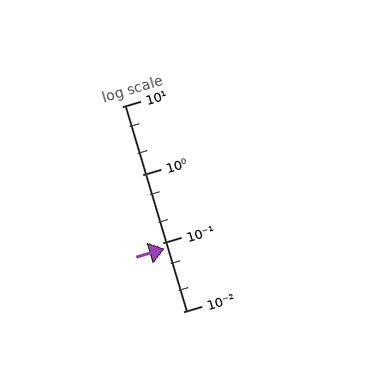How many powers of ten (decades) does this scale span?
The scale spans 3 decades, from 0.01 to 10.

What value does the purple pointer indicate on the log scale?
The pointer indicates approximately 0.083.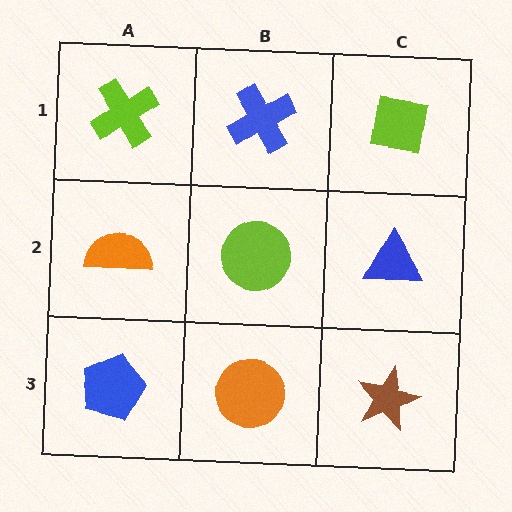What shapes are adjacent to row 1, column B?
A lime circle (row 2, column B), a lime cross (row 1, column A), a lime square (row 1, column C).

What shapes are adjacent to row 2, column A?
A lime cross (row 1, column A), a blue pentagon (row 3, column A), a lime circle (row 2, column B).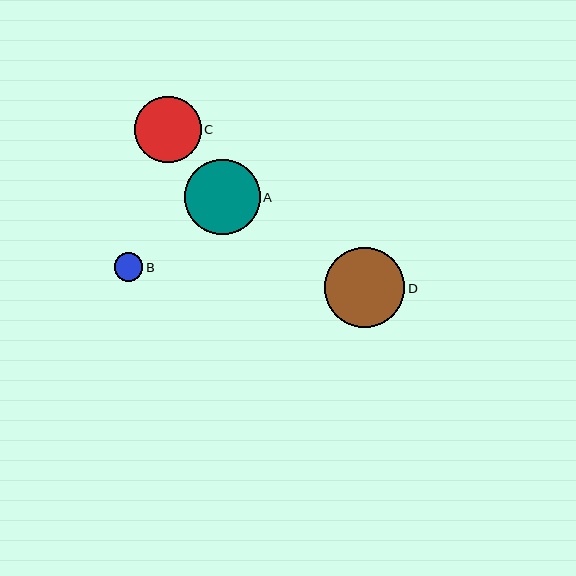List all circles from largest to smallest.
From largest to smallest: D, A, C, B.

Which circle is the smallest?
Circle B is the smallest with a size of approximately 29 pixels.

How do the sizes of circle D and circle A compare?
Circle D and circle A are approximately the same size.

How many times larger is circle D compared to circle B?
Circle D is approximately 2.8 times the size of circle B.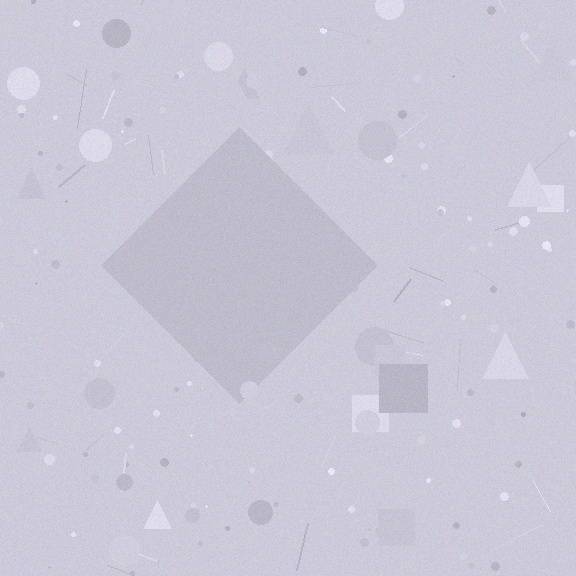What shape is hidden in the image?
A diamond is hidden in the image.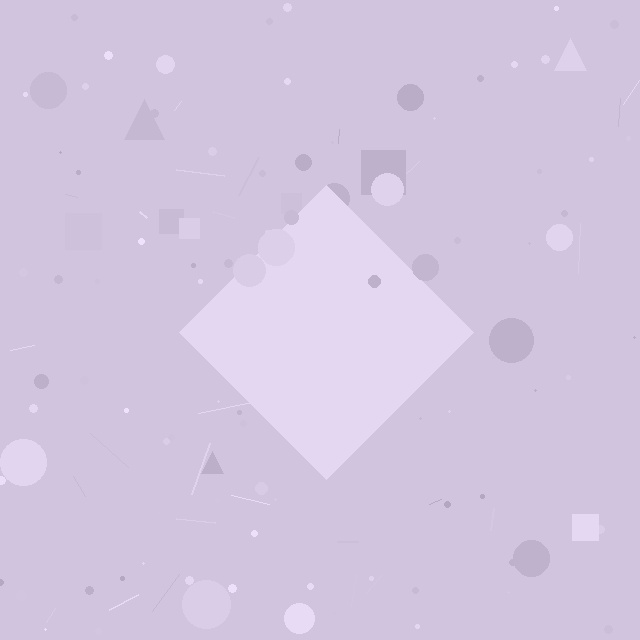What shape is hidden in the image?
A diamond is hidden in the image.